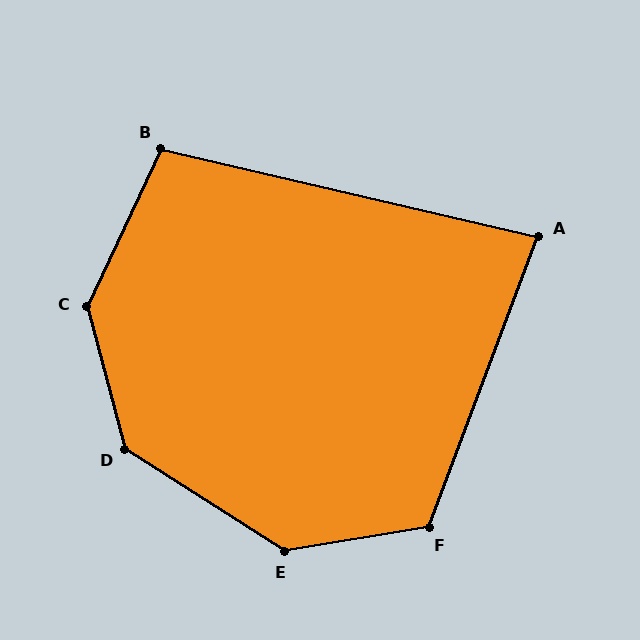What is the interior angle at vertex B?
Approximately 102 degrees (obtuse).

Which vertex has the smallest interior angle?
A, at approximately 82 degrees.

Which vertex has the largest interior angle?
C, at approximately 140 degrees.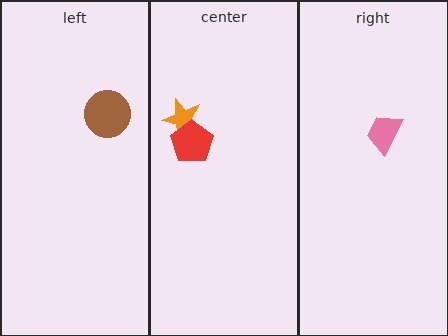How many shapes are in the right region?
1.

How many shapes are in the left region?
1.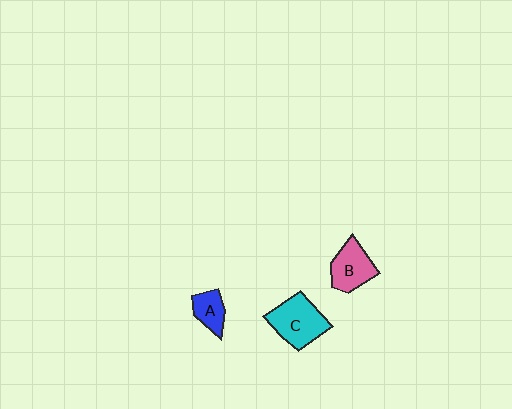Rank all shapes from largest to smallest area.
From largest to smallest: C (cyan), B (pink), A (blue).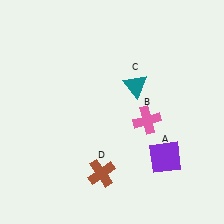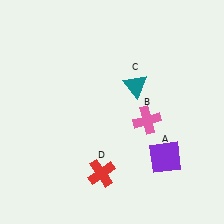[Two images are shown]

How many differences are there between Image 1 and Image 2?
There is 1 difference between the two images.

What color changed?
The cross (D) changed from brown in Image 1 to red in Image 2.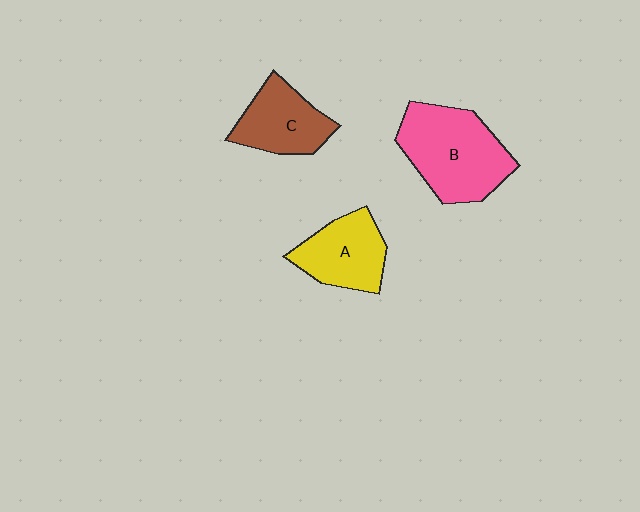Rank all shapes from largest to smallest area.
From largest to smallest: B (pink), A (yellow), C (brown).